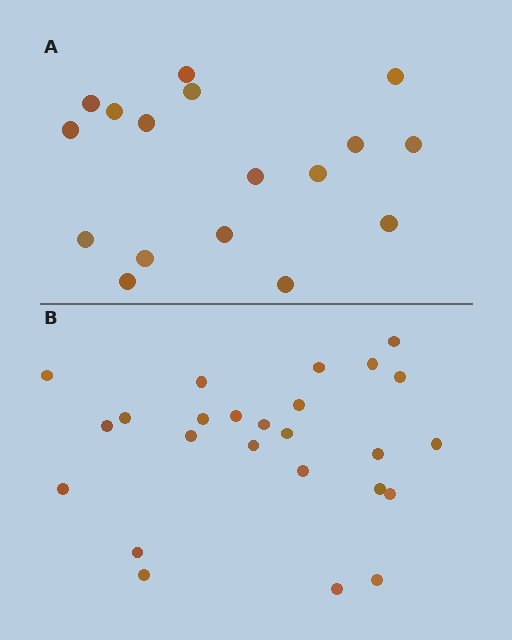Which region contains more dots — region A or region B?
Region B (the bottom region) has more dots.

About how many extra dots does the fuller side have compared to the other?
Region B has roughly 8 or so more dots than region A.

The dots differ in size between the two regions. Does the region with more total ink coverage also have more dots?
No. Region A has more total ink coverage because its dots are larger, but region B actually contains more individual dots. Total area can be misleading — the number of items is what matters here.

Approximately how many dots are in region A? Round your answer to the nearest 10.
About 20 dots. (The exact count is 17, which rounds to 20.)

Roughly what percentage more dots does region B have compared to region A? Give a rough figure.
About 45% more.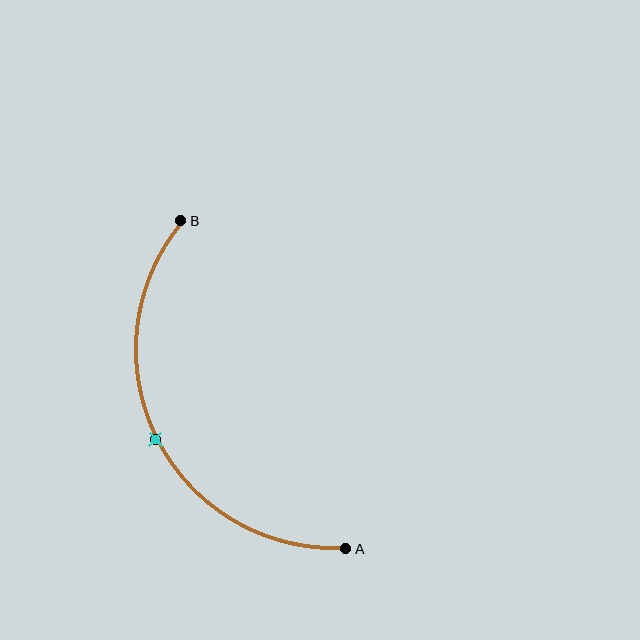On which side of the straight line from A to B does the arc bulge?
The arc bulges to the left of the straight line connecting A and B.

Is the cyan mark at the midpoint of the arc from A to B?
Yes. The cyan mark lies on the arc at equal arc-length from both A and B — it is the arc midpoint.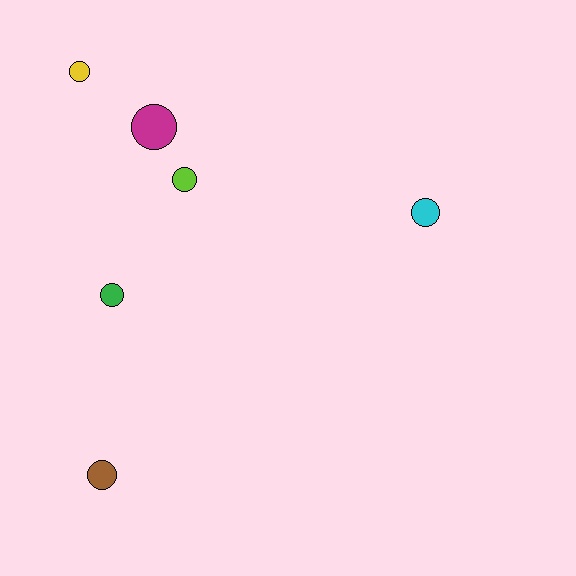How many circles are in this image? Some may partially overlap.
There are 6 circles.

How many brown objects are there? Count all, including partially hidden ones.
There is 1 brown object.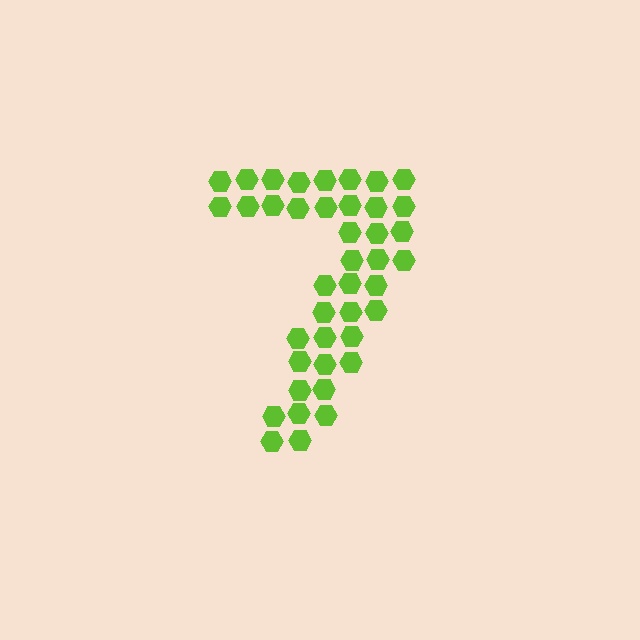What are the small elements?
The small elements are hexagons.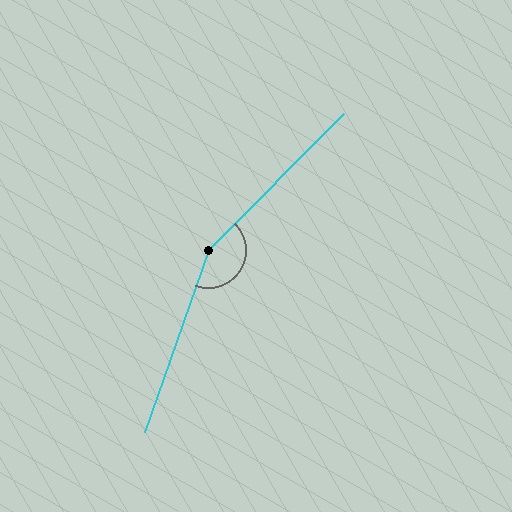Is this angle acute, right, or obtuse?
It is obtuse.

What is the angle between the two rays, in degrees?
Approximately 155 degrees.